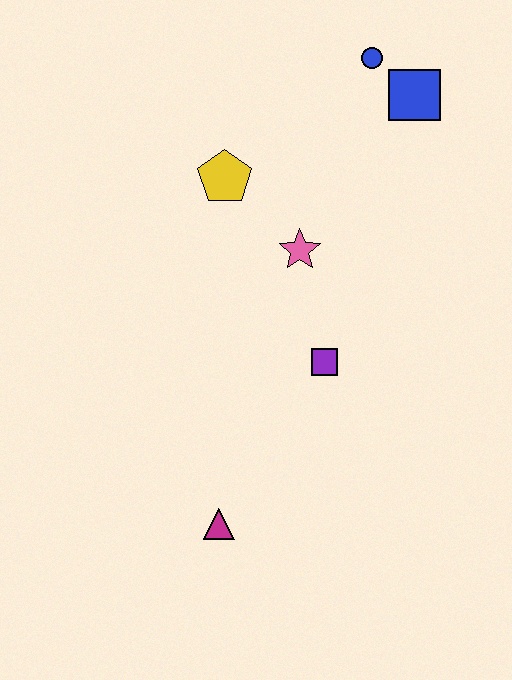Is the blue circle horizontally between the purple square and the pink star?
No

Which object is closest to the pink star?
The yellow pentagon is closest to the pink star.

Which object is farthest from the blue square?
The magenta triangle is farthest from the blue square.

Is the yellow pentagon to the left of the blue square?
Yes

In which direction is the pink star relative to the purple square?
The pink star is above the purple square.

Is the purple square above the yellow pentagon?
No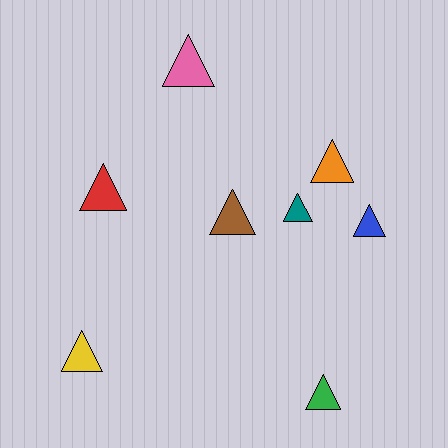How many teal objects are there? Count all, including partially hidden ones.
There is 1 teal object.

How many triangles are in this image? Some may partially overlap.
There are 8 triangles.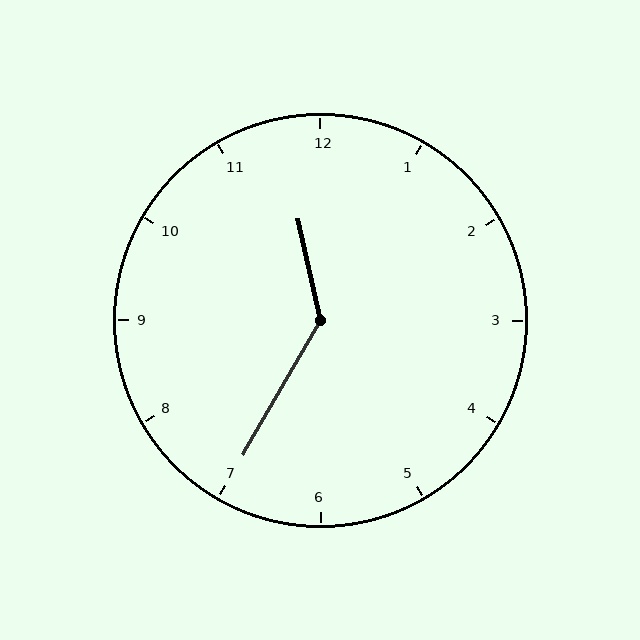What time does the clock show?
11:35.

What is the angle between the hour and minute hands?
Approximately 138 degrees.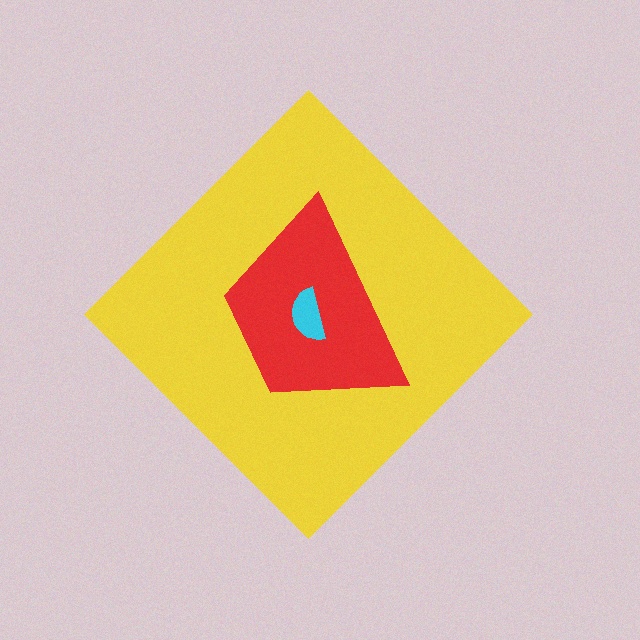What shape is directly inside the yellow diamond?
The red trapezoid.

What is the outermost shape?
The yellow diamond.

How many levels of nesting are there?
3.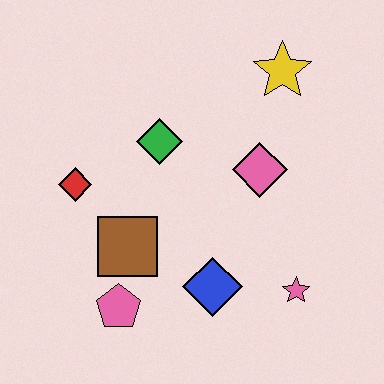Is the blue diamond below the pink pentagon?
No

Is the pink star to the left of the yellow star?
No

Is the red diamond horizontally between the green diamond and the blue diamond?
No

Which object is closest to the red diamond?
The brown square is closest to the red diamond.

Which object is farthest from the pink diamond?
The pink pentagon is farthest from the pink diamond.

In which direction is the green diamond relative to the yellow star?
The green diamond is to the left of the yellow star.